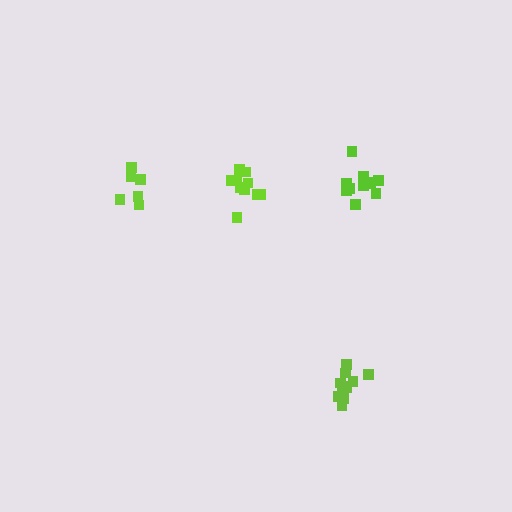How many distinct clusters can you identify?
There are 4 distinct clusters.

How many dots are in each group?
Group 1: 11 dots, Group 2: 6 dots, Group 3: 10 dots, Group 4: 11 dots (38 total).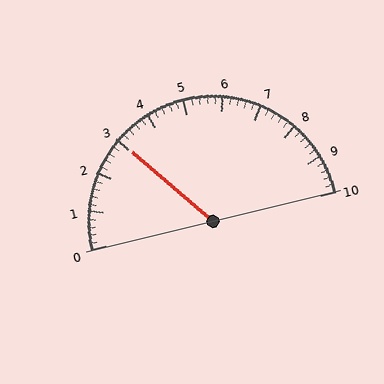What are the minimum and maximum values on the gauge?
The gauge ranges from 0 to 10.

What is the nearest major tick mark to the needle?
The nearest major tick mark is 3.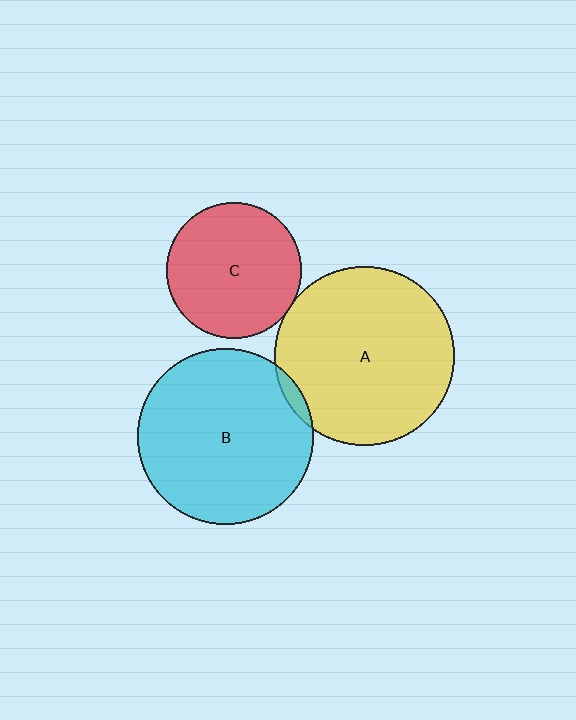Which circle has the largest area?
Circle A (yellow).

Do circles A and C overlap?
Yes.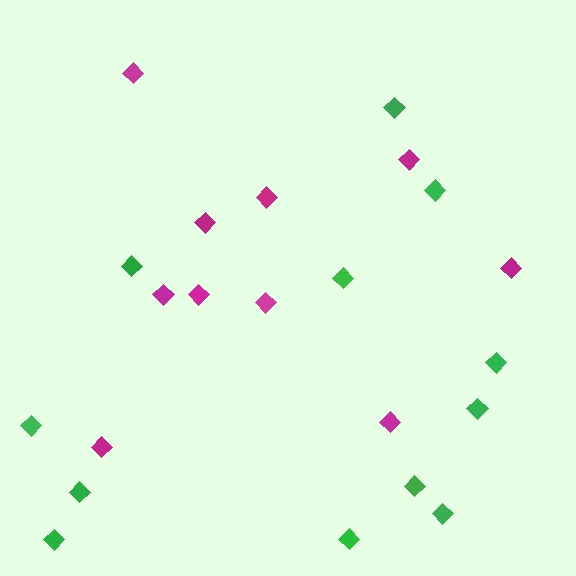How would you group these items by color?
There are 2 groups: one group of magenta diamonds (10) and one group of green diamonds (12).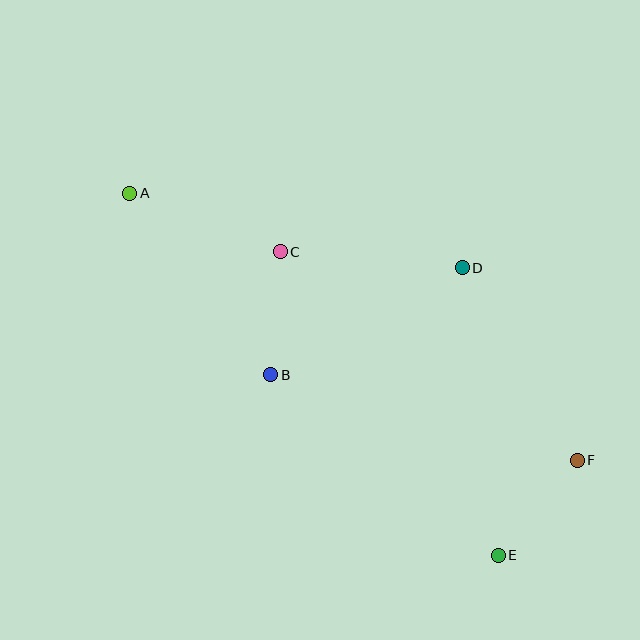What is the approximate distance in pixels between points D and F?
The distance between D and F is approximately 224 pixels.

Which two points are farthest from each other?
Points A and F are farthest from each other.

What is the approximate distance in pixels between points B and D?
The distance between B and D is approximately 219 pixels.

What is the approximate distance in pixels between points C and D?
The distance between C and D is approximately 183 pixels.